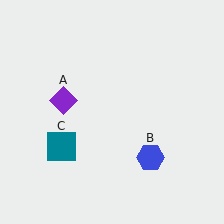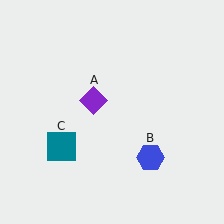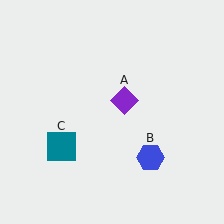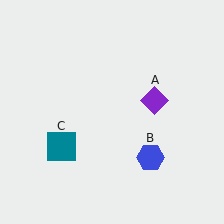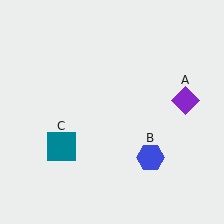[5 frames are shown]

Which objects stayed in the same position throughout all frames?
Blue hexagon (object B) and teal square (object C) remained stationary.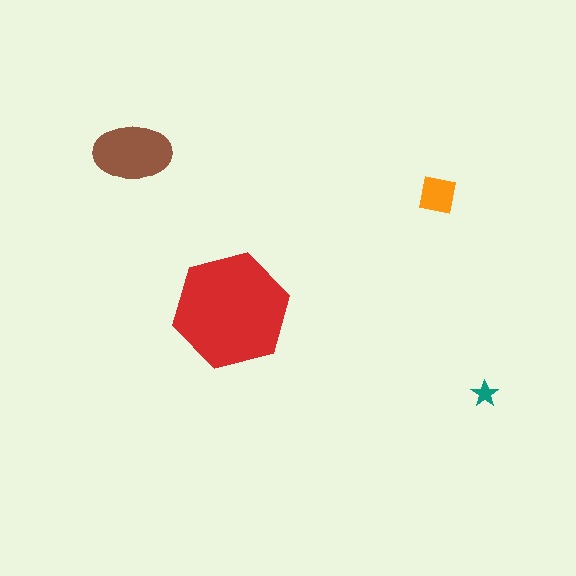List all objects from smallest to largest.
The teal star, the orange square, the brown ellipse, the red hexagon.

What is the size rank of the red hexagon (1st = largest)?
1st.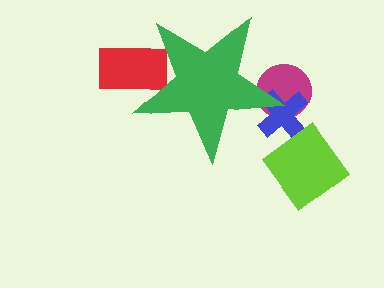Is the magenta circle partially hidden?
Yes, the magenta circle is partially hidden behind the green star.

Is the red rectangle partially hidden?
Yes, the red rectangle is partially hidden behind the green star.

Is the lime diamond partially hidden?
No, the lime diamond is fully visible.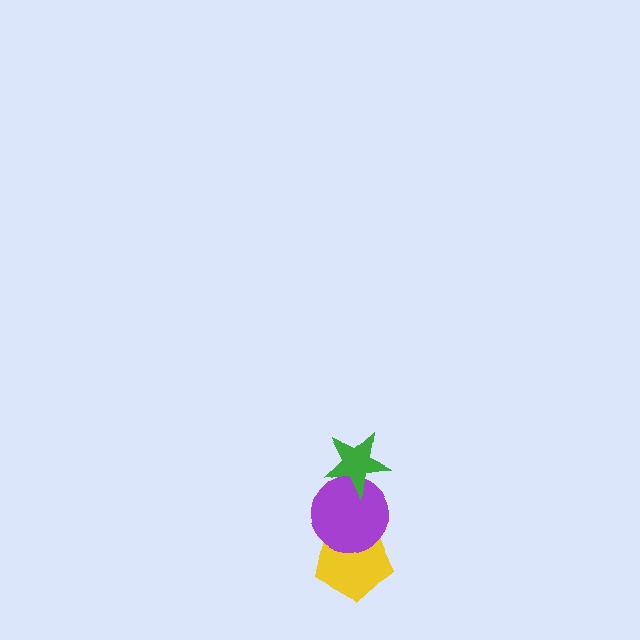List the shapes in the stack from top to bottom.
From top to bottom: the green star, the purple circle, the yellow pentagon.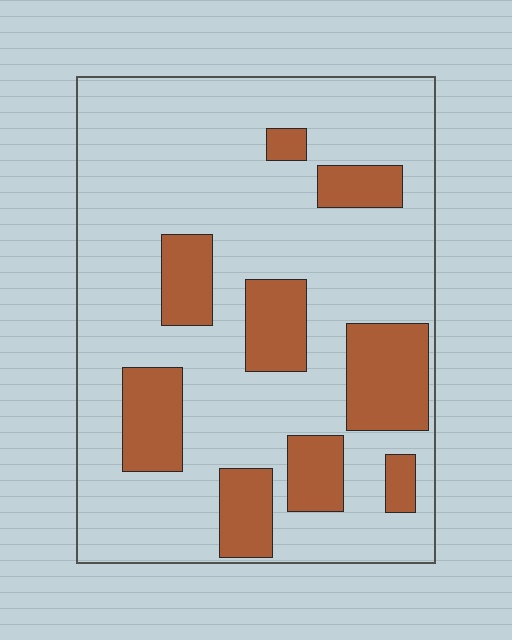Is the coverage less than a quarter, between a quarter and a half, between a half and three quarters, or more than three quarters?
Less than a quarter.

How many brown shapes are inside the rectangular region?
9.